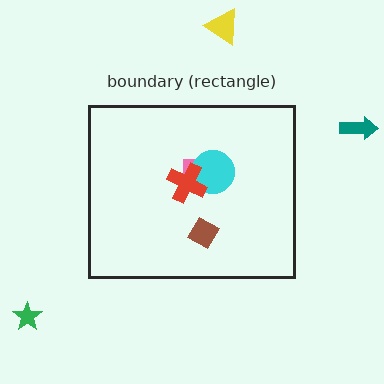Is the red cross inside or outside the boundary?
Inside.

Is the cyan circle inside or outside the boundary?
Inside.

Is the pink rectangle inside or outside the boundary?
Inside.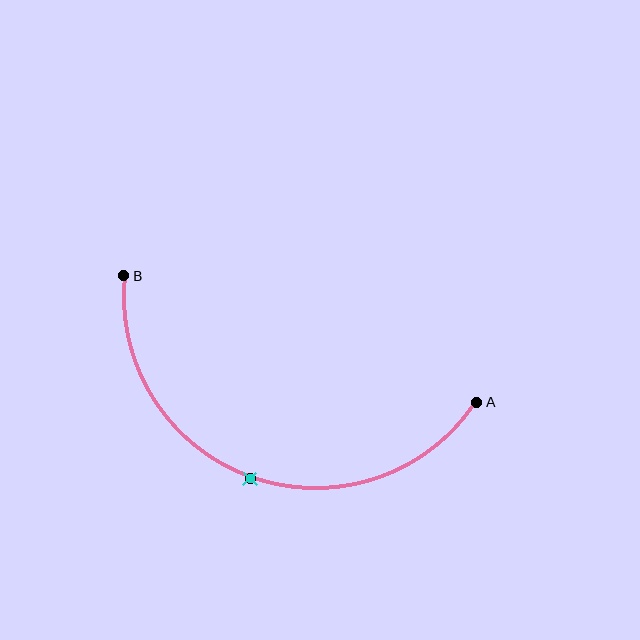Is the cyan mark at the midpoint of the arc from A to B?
Yes. The cyan mark lies on the arc at equal arc-length from both A and B — it is the arc midpoint.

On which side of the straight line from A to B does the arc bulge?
The arc bulges below the straight line connecting A and B.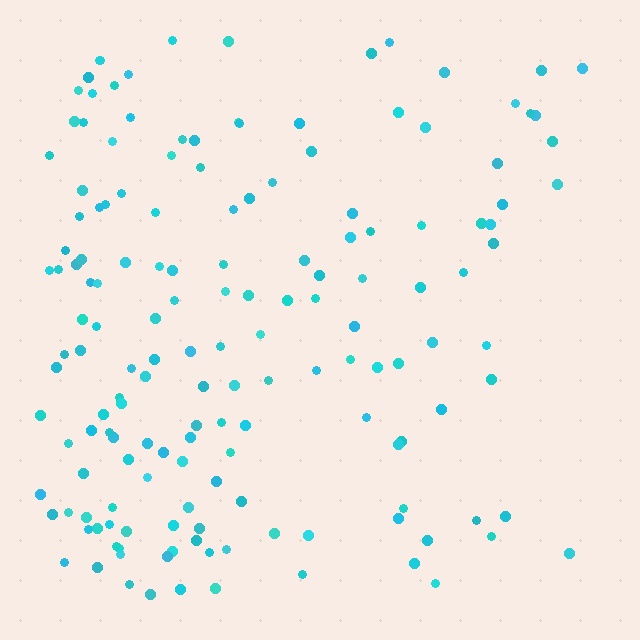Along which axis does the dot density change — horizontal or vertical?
Horizontal.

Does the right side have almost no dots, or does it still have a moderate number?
Still a moderate number, just noticeably fewer than the left.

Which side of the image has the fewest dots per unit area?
The right.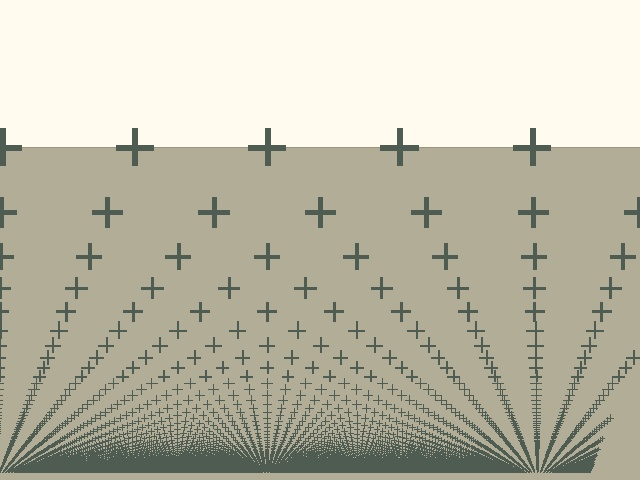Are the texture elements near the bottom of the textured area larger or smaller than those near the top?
Smaller. The gradient is inverted — elements near the bottom are smaller and denser.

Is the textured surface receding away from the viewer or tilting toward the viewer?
The surface appears to tilt toward the viewer. Texture elements get larger and sparser toward the top.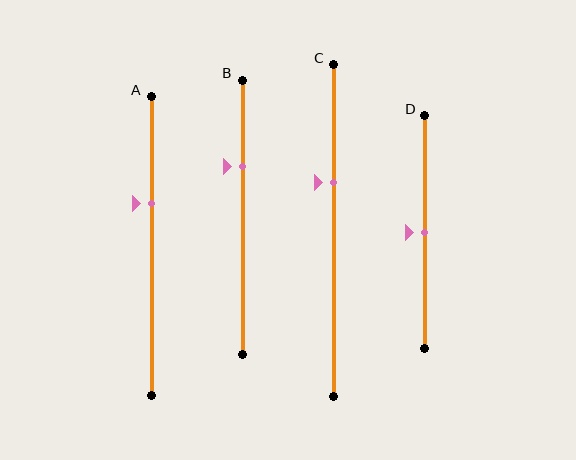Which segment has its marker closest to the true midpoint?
Segment D has its marker closest to the true midpoint.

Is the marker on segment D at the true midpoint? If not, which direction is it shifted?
Yes, the marker on segment D is at the true midpoint.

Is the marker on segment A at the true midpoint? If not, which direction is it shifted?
No, the marker on segment A is shifted upward by about 14% of the segment length.